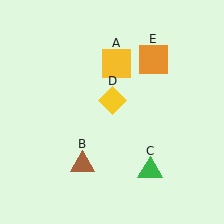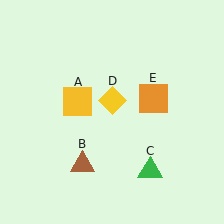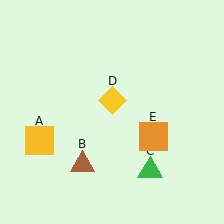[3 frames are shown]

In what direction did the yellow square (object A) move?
The yellow square (object A) moved down and to the left.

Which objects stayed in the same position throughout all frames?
Brown triangle (object B) and green triangle (object C) and yellow diamond (object D) remained stationary.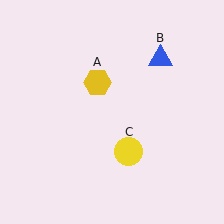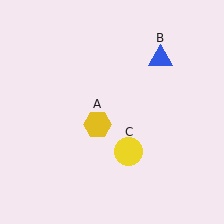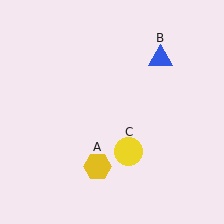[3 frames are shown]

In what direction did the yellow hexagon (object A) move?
The yellow hexagon (object A) moved down.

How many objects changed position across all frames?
1 object changed position: yellow hexagon (object A).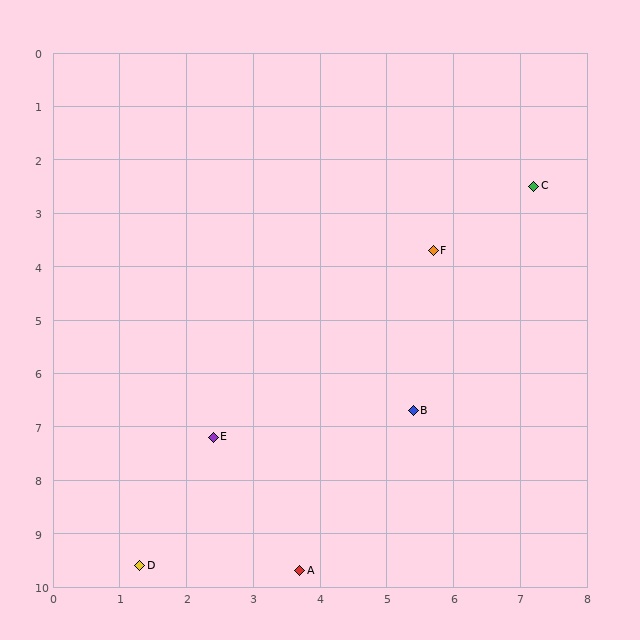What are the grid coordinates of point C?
Point C is at approximately (7.2, 2.5).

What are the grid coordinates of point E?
Point E is at approximately (2.4, 7.2).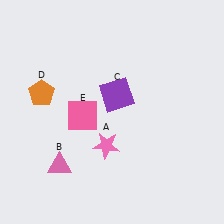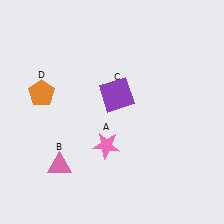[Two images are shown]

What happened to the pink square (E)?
The pink square (E) was removed in Image 2. It was in the bottom-left area of Image 1.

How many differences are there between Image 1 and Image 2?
There is 1 difference between the two images.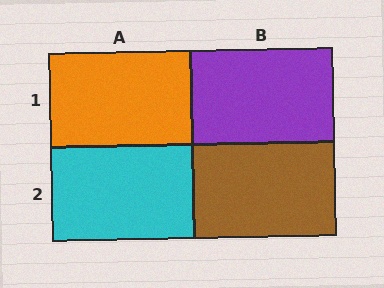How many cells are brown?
1 cell is brown.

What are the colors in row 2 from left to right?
Cyan, brown.